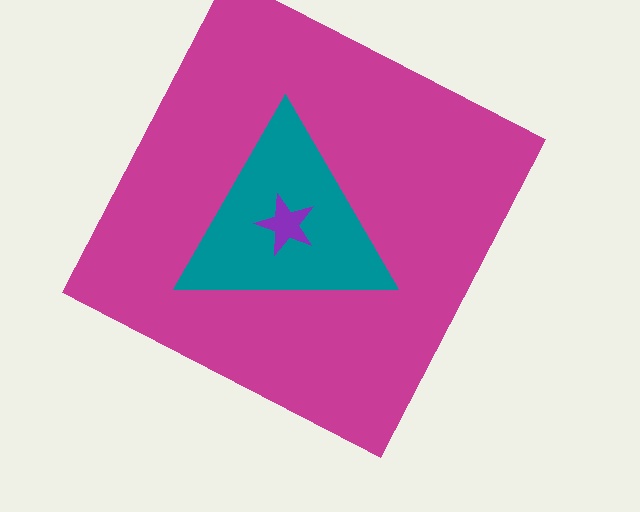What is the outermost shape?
The magenta square.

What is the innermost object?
The purple star.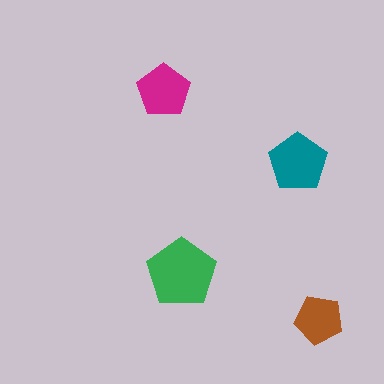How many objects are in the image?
There are 4 objects in the image.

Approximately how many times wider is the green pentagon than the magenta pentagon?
About 1.5 times wider.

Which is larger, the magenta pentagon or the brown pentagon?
The magenta one.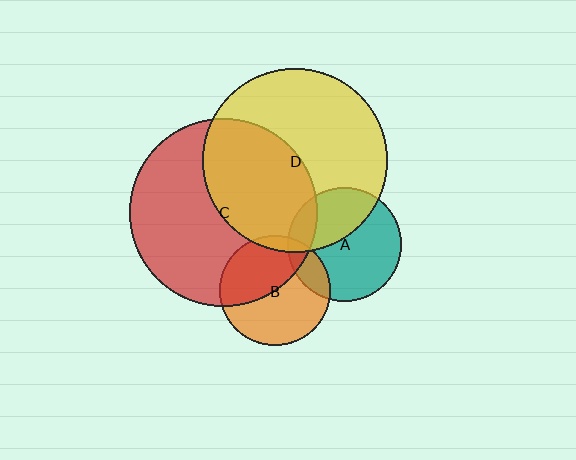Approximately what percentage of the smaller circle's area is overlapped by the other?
Approximately 45%.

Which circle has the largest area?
Circle C (red).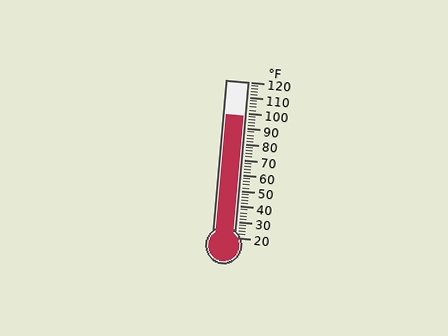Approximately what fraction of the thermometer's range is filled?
The thermometer is filled to approximately 80% of its range.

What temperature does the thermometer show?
The thermometer shows approximately 98°F.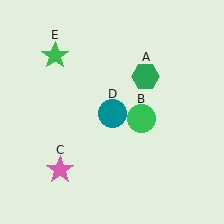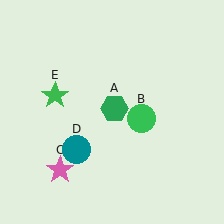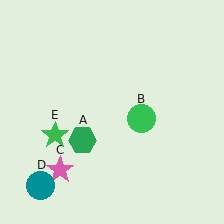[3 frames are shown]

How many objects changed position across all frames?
3 objects changed position: green hexagon (object A), teal circle (object D), green star (object E).